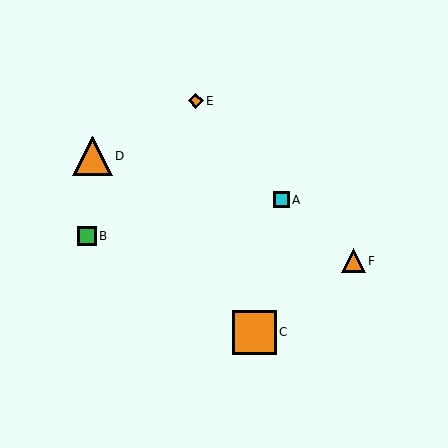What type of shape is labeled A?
Shape A is a cyan square.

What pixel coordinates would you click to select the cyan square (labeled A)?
Click at (282, 200) to select the cyan square A.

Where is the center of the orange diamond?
The center of the orange diamond is at (196, 101).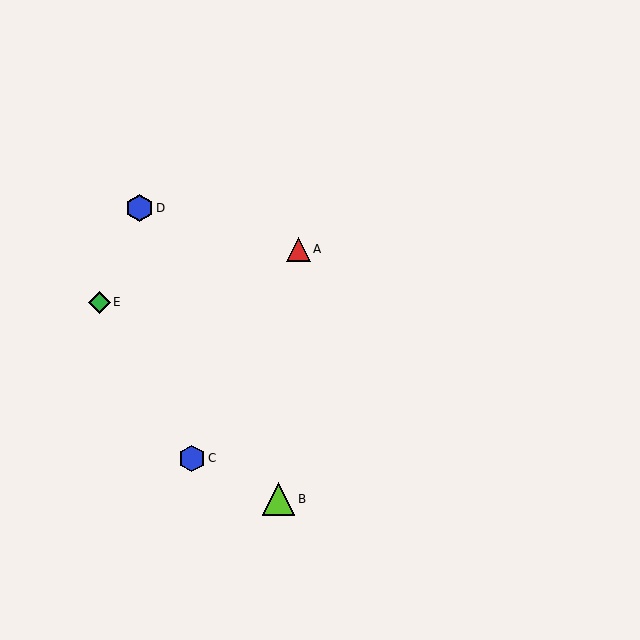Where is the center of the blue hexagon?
The center of the blue hexagon is at (139, 208).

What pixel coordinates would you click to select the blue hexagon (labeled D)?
Click at (139, 208) to select the blue hexagon D.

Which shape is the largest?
The lime triangle (labeled B) is the largest.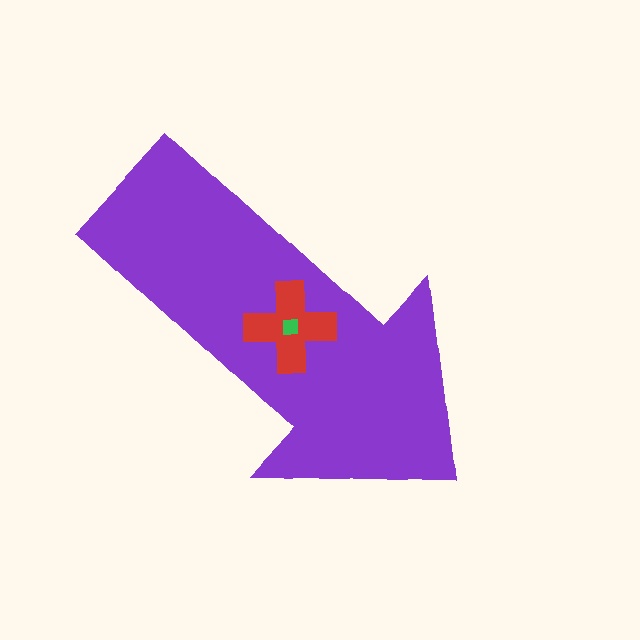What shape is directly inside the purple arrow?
The red cross.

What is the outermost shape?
The purple arrow.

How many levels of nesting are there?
3.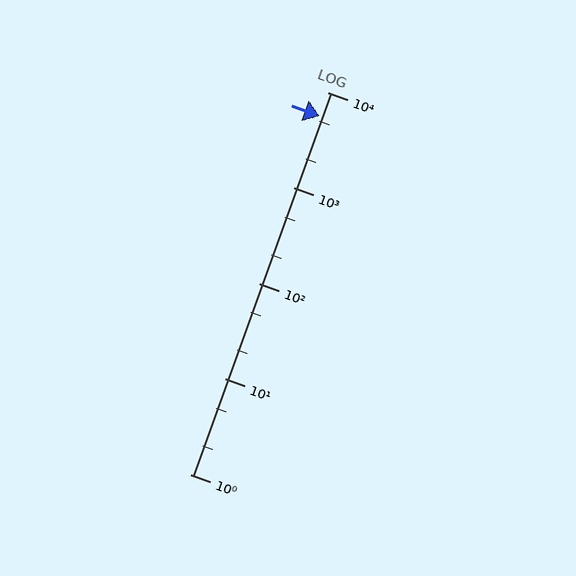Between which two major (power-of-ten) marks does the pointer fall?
The pointer is between 1000 and 10000.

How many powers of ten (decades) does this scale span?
The scale spans 4 decades, from 1 to 10000.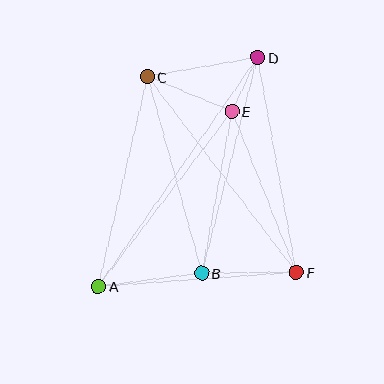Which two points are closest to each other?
Points D and E are closest to each other.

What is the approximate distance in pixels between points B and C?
The distance between B and C is approximately 204 pixels.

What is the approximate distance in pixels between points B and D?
The distance between B and D is approximately 223 pixels.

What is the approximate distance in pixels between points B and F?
The distance between B and F is approximately 95 pixels.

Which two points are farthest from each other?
Points A and D are farthest from each other.